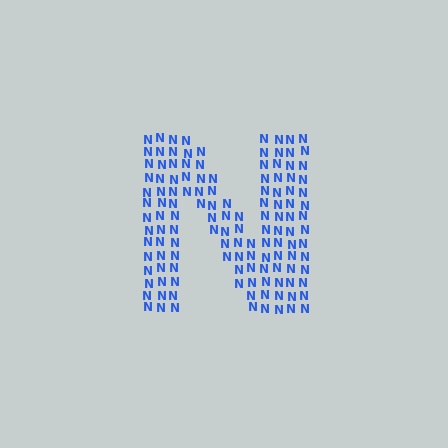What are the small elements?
The small elements are letter N's.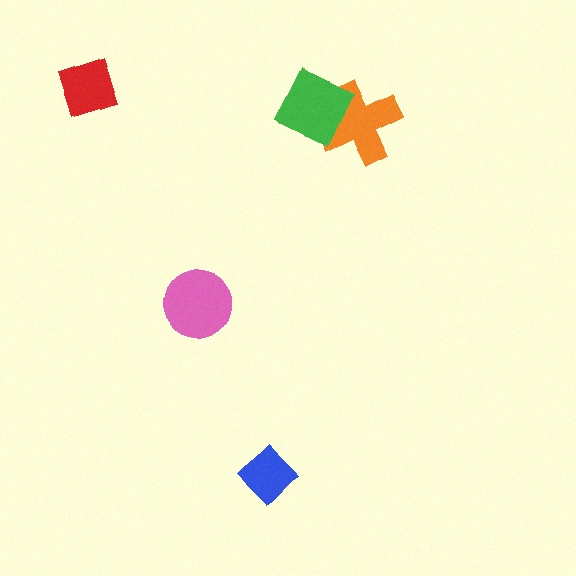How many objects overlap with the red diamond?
0 objects overlap with the red diamond.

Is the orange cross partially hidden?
Yes, it is partially covered by another shape.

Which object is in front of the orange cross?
The green diamond is in front of the orange cross.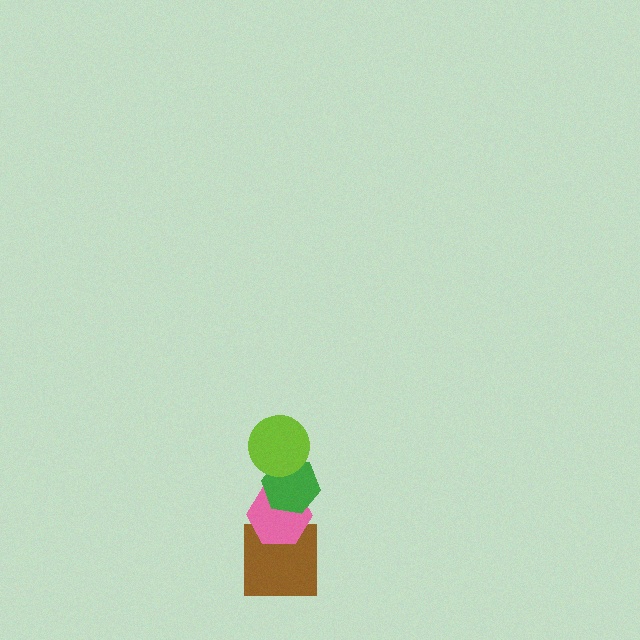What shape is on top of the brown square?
The pink hexagon is on top of the brown square.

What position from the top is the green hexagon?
The green hexagon is 2nd from the top.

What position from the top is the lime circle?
The lime circle is 1st from the top.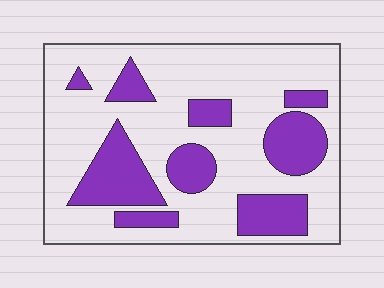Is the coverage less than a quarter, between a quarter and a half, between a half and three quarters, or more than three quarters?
Between a quarter and a half.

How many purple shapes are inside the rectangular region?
9.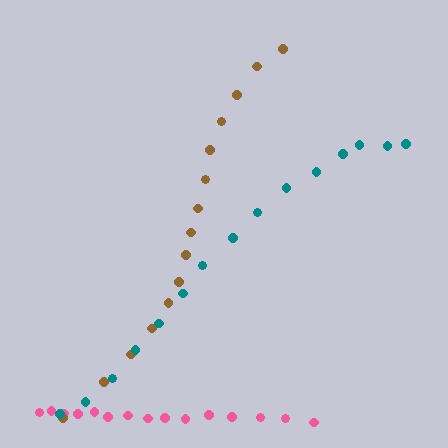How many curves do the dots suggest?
There are 3 distinct paths.